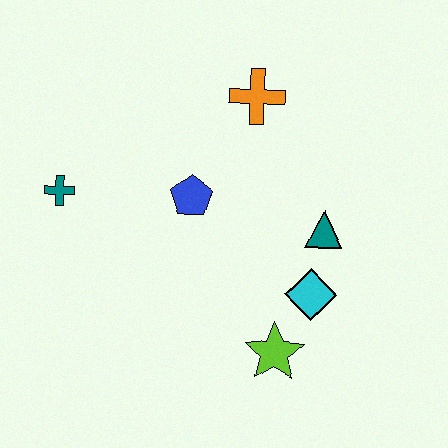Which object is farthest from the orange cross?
The lime star is farthest from the orange cross.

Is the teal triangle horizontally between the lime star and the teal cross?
No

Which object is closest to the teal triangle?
The cyan diamond is closest to the teal triangle.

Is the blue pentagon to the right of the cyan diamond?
No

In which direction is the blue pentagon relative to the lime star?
The blue pentagon is above the lime star.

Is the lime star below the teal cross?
Yes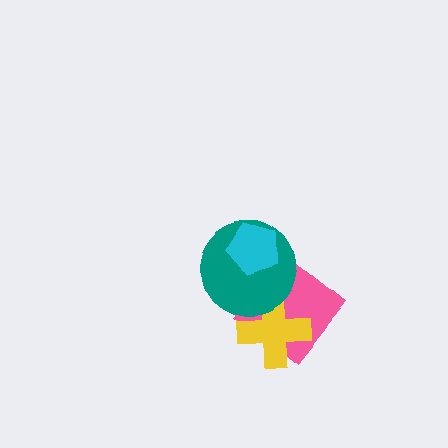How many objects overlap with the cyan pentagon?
1 object overlaps with the cyan pentagon.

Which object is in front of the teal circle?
The cyan pentagon is in front of the teal circle.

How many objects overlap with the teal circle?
3 objects overlap with the teal circle.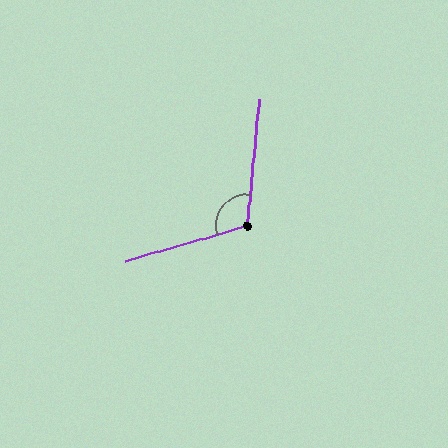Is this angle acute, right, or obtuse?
It is obtuse.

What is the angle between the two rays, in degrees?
Approximately 111 degrees.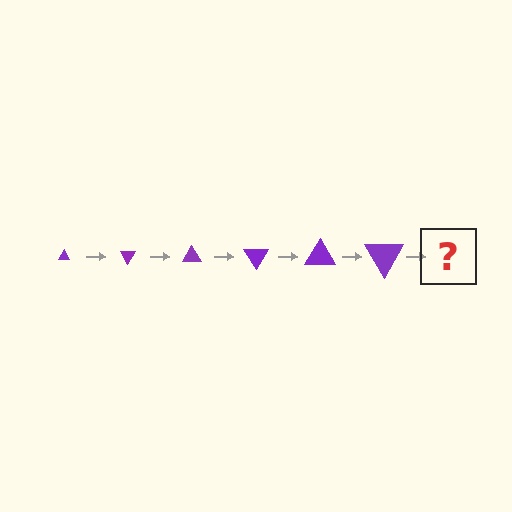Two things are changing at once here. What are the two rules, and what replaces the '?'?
The two rules are that the triangle grows larger each step and it rotates 60 degrees each step. The '?' should be a triangle, larger than the previous one and rotated 360 degrees from the start.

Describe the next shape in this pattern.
It should be a triangle, larger than the previous one and rotated 360 degrees from the start.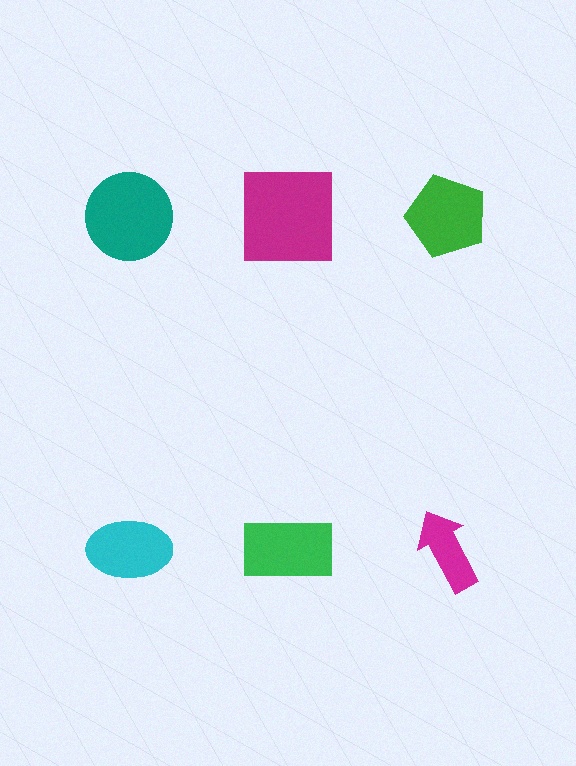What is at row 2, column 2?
A green rectangle.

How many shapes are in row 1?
3 shapes.